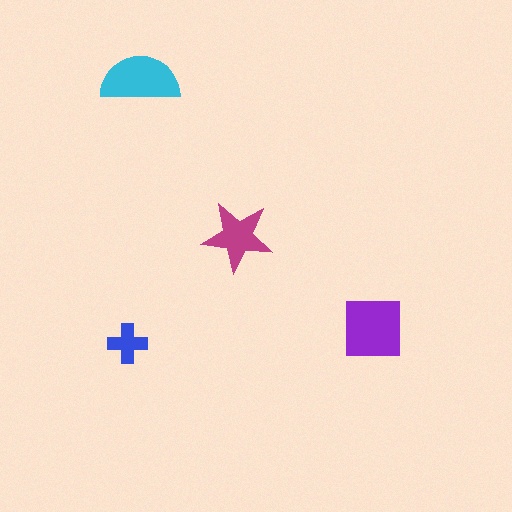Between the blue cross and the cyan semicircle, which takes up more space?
The cyan semicircle.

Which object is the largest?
The purple square.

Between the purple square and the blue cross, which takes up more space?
The purple square.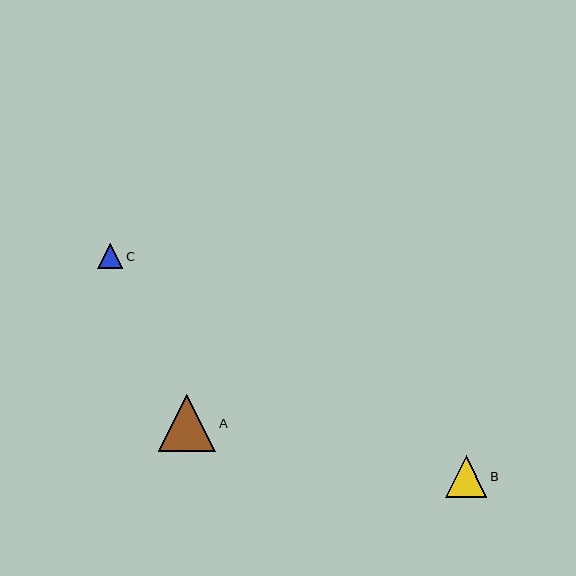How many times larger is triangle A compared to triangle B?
Triangle A is approximately 1.4 times the size of triangle B.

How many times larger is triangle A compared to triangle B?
Triangle A is approximately 1.4 times the size of triangle B.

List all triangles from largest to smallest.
From largest to smallest: A, B, C.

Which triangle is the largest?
Triangle A is the largest with a size of approximately 57 pixels.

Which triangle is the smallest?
Triangle C is the smallest with a size of approximately 25 pixels.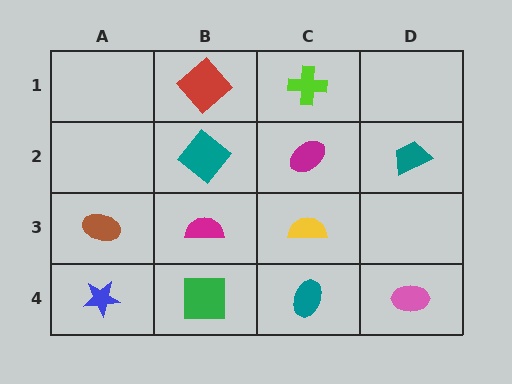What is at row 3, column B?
A magenta semicircle.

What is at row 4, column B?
A green square.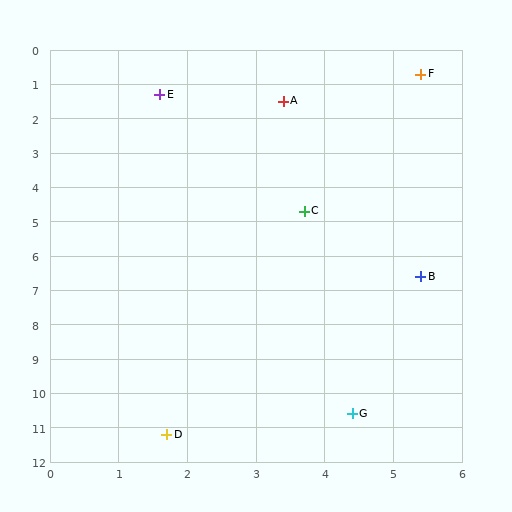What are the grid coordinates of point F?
Point F is at approximately (5.4, 0.7).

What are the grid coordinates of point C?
Point C is at approximately (3.7, 4.7).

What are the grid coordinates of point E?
Point E is at approximately (1.6, 1.3).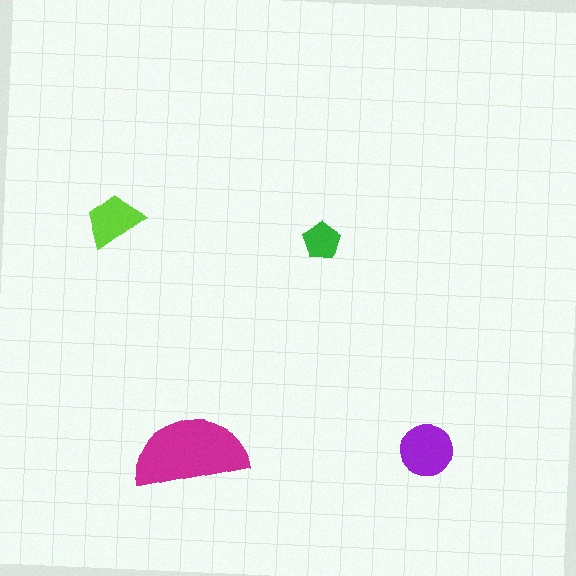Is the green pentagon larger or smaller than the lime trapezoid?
Smaller.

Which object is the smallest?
The green pentagon.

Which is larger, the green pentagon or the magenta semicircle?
The magenta semicircle.